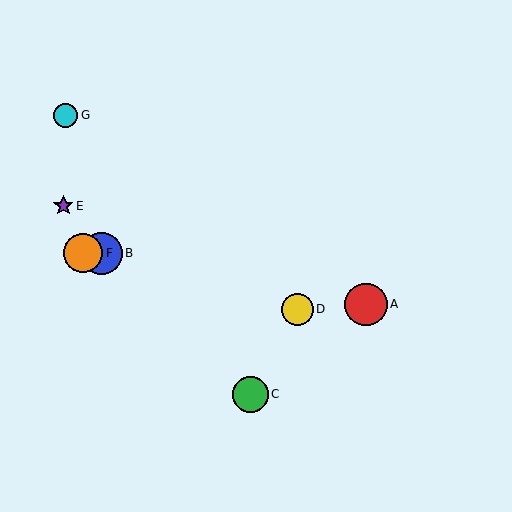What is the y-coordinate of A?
Object A is at y≈304.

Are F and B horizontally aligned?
Yes, both are at y≈253.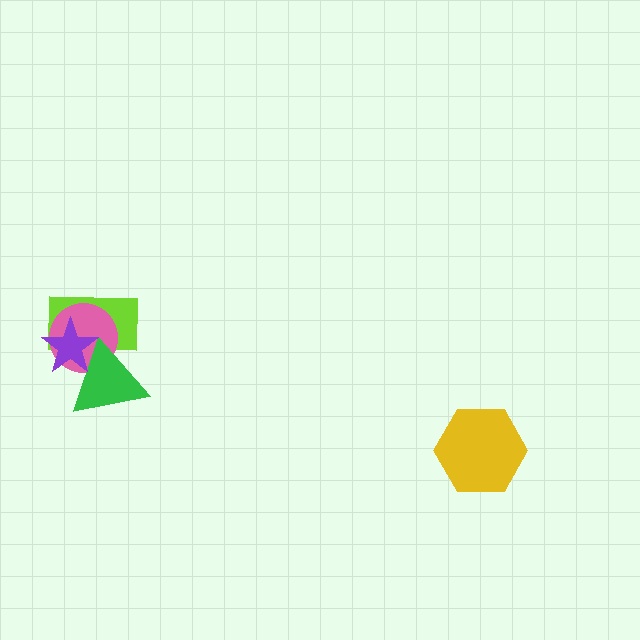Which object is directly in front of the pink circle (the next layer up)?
The green triangle is directly in front of the pink circle.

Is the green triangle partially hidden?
Yes, it is partially covered by another shape.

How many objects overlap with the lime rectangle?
3 objects overlap with the lime rectangle.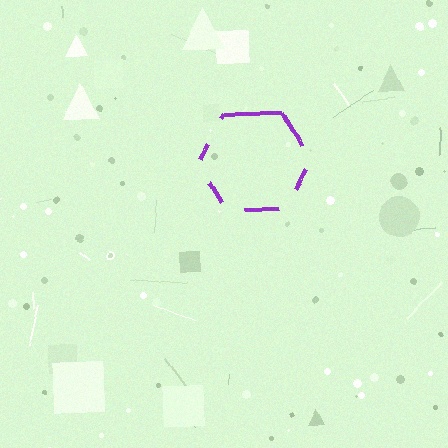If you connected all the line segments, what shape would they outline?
They would outline a hexagon.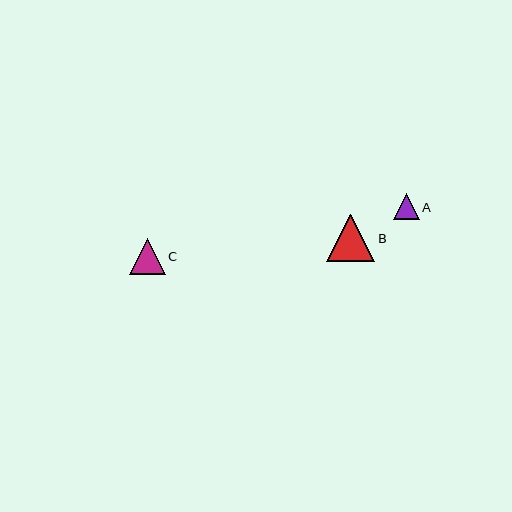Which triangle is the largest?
Triangle B is the largest with a size of approximately 48 pixels.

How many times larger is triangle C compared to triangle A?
Triangle C is approximately 1.4 times the size of triangle A.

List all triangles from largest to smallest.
From largest to smallest: B, C, A.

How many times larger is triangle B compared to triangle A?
Triangle B is approximately 1.8 times the size of triangle A.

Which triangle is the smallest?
Triangle A is the smallest with a size of approximately 26 pixels.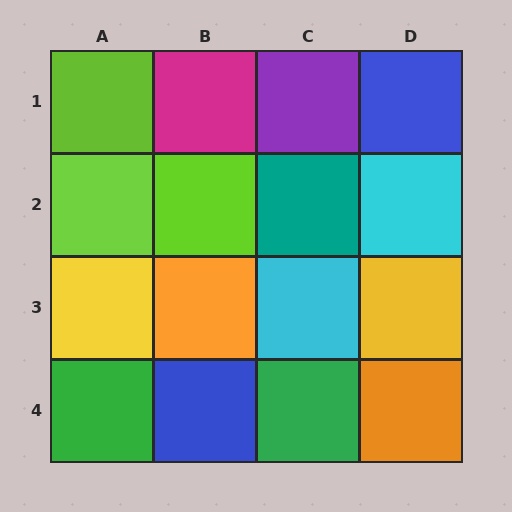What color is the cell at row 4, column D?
Orange.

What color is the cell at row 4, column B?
Blue.